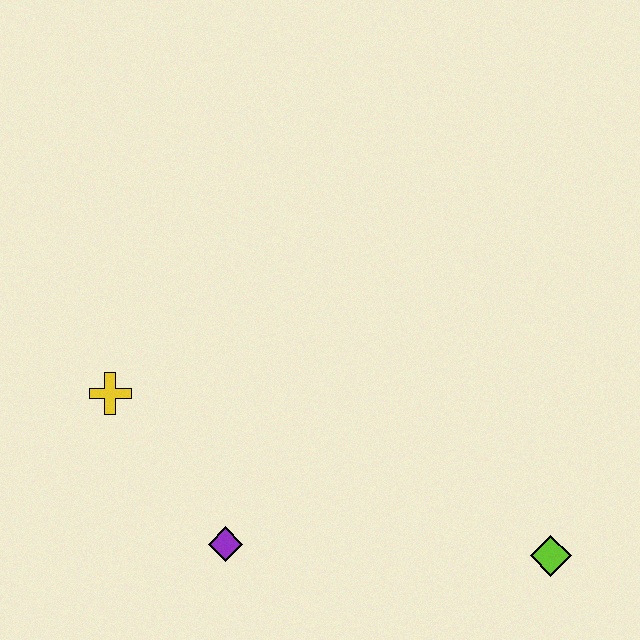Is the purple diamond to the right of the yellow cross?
Yes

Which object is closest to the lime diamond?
The purple diamond is closest to the lime diamond.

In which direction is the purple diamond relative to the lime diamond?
The purple diamond is to the left of the lime diamond.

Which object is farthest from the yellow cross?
The lime diamond is farthest from the yellow cross.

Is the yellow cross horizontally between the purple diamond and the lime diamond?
No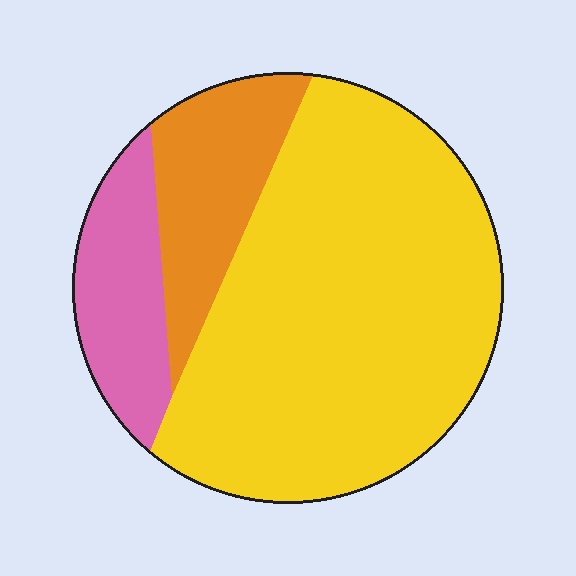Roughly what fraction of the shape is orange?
Orange covers roughly 15% of the shape.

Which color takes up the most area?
Yellow, at roughly 70%.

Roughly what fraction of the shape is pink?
Pink covers around 15% of the shape.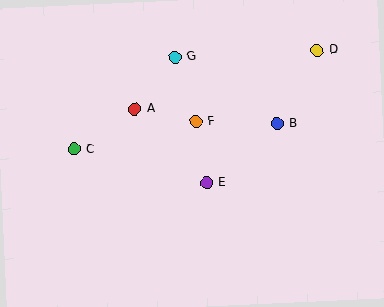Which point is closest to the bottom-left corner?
Point C is closest to the bottom-left corner.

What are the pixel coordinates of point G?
Point G is at (175, 57).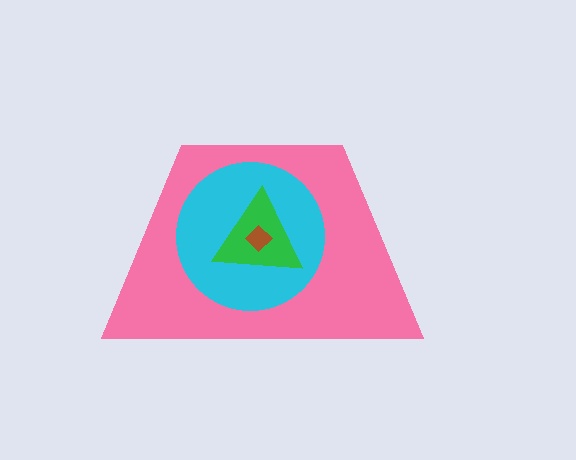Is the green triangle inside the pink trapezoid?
Yes.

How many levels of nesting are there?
4.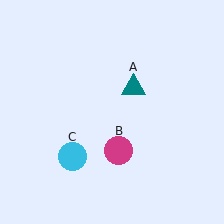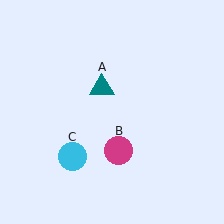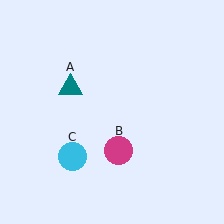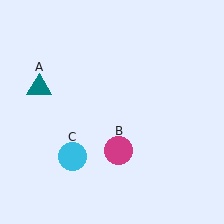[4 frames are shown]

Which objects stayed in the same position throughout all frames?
Magenta circle (object B) and cyan circle (object C) remained stationary.